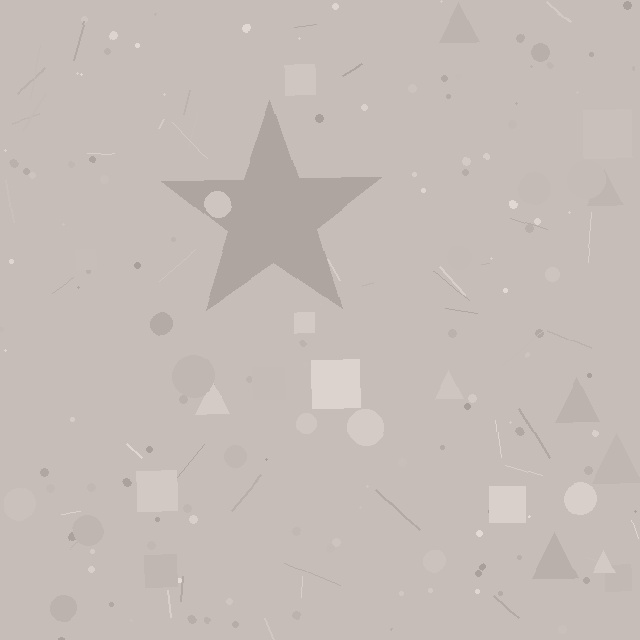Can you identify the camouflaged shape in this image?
The camouflaged shape is a star.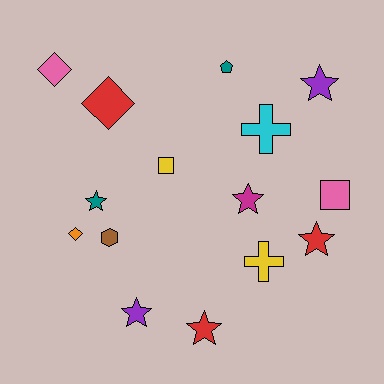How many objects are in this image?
There are 15 objects.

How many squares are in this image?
There are 2 squares.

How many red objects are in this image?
There are 3 red objects.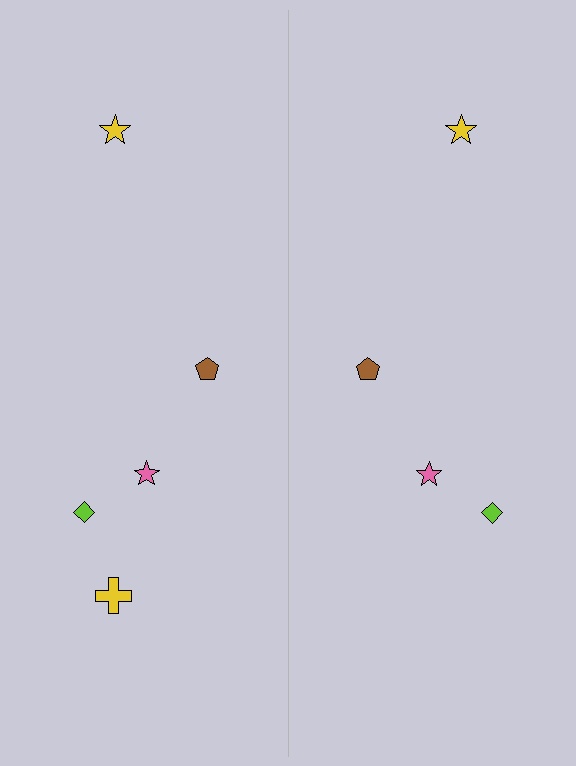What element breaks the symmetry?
A yellow cross is missing from the right side.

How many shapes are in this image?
There are 9 shapes in this image.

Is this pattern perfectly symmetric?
No, the pattern is not perfectly symmetric. A yellow cross is missing from the right side.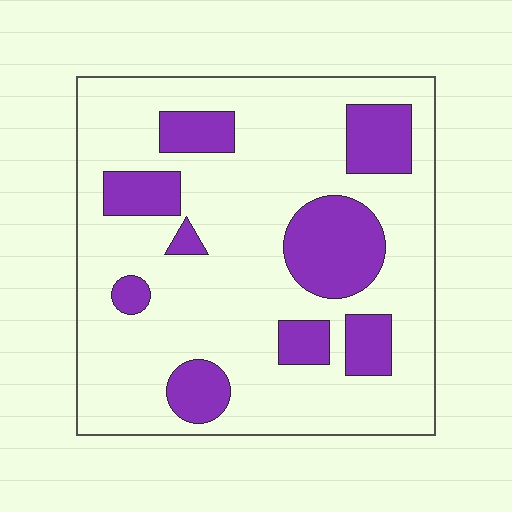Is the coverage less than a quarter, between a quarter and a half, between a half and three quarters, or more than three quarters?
Less than a quarter.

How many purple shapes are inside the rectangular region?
9.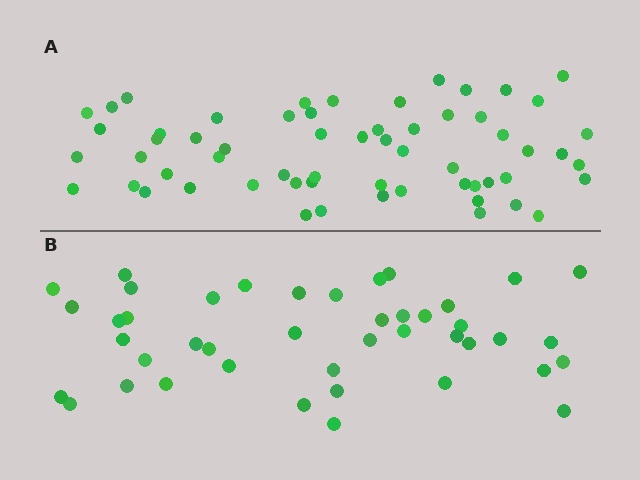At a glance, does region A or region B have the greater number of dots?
Region A (the top region) has more dots.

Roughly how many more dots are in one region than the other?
Region A has approximately 15 more dots than region B.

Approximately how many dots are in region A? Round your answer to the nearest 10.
About 60 dots.